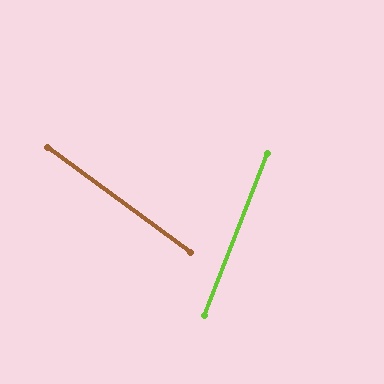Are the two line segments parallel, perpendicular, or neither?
Neither parallel nor perpendicular — they differ by about 75°.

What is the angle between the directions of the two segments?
Approximately 75 degrees.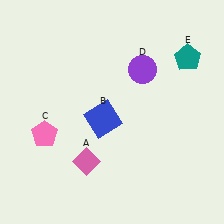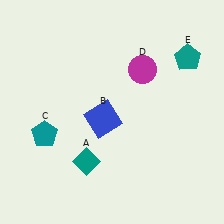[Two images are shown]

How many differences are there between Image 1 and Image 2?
There are 3 differences between the two images.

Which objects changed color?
A changed from pink to teal. C changed from pink to teal. D changed from purple to magenta.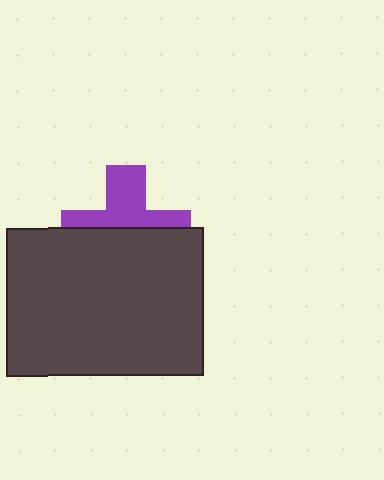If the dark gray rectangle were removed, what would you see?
You would see the complete purple cross.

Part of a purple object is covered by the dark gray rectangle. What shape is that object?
It is a cross.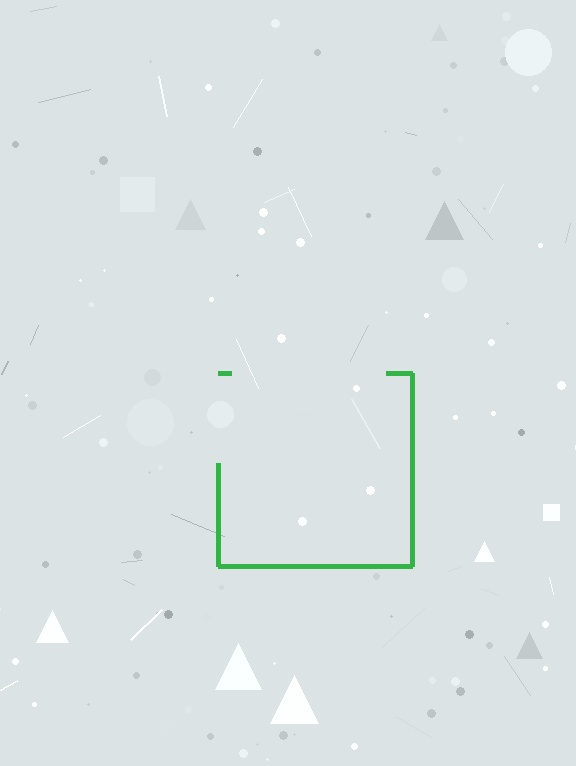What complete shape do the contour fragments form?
The contour fragments form a square.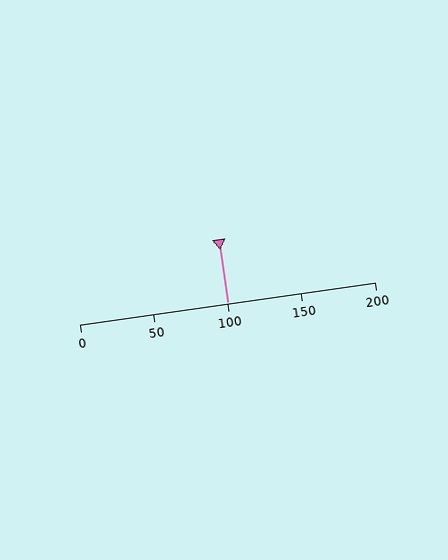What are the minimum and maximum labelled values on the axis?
The axis runs from 0 to 200.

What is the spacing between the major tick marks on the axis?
The major ticks are spaced 50 apart.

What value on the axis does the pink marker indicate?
The marker indicates approximately 100.